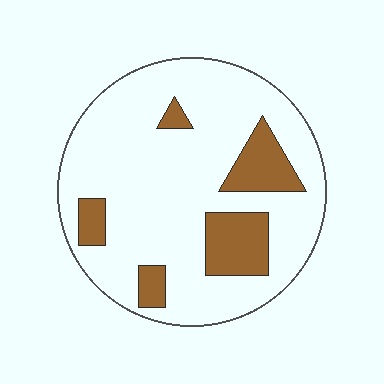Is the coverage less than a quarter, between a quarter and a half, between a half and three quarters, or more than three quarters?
Less than a quarter.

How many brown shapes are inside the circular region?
5.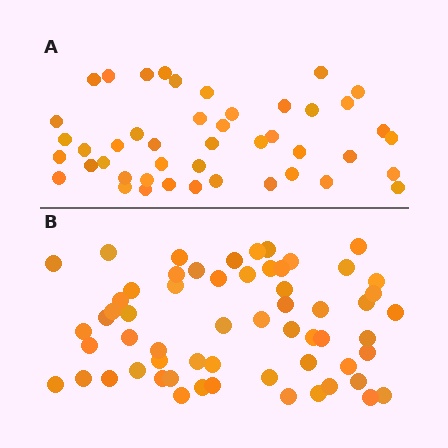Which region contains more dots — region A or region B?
Region B (the bottom region) has more dots.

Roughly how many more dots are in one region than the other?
Region B has approximately 15 more dots than region A.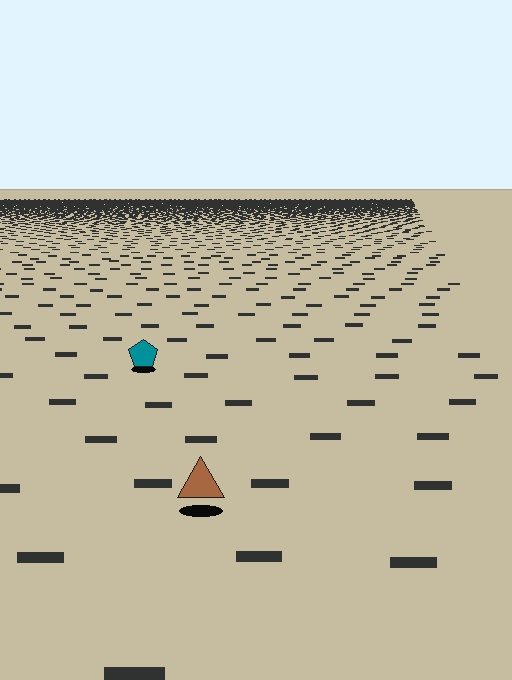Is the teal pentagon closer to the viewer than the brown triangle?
No. The brown triangle is closer — you can tell from the texture gradient: the ground texture is coarser near it.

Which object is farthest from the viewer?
The teal pentagon is farthest from the viewer. It appears smaller and the ground texture around it is denser.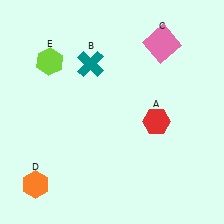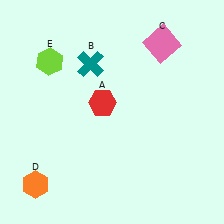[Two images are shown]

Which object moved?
The red hexagon (A) moved left.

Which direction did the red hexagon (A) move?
The red hexagon (A) moved left.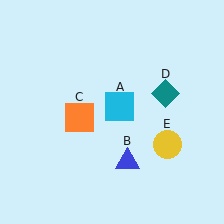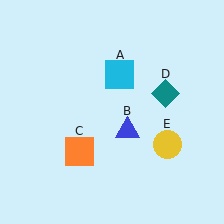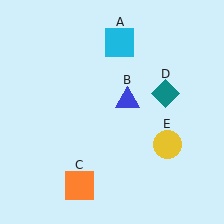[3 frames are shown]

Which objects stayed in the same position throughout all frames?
Teal diamond (object D) and yellow circle (object E) remained stationary.